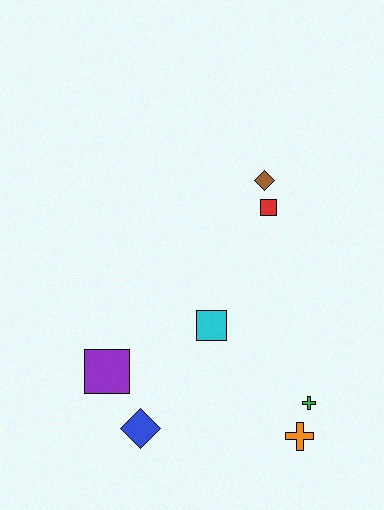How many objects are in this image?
There are 7 objects.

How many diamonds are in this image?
There are 2 diamonds.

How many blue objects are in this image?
There is 1 blue object.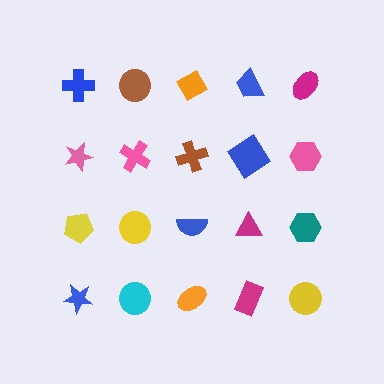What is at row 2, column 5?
A pink hexagon.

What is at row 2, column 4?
A blue diamond.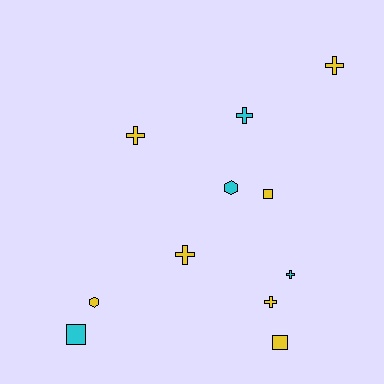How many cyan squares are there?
There is 1 cyan square.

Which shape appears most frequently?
Cross, with 6 objects.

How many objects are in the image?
There are 11 objects.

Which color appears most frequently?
Yellow, with 7 objects.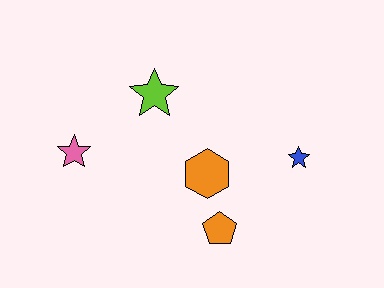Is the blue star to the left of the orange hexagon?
No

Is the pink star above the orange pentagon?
Yes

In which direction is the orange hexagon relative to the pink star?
The orange hexagon is to the right of the pink star.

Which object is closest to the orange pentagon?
The orange hexagon is closest to the orange pentagon.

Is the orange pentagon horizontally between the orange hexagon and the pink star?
No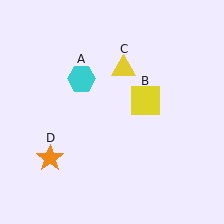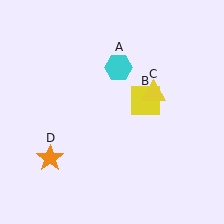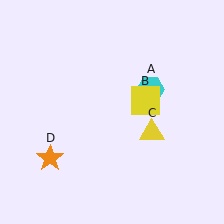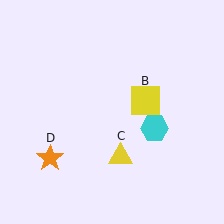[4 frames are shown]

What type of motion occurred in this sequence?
The cyan hexagon (object A), yellow triangle (object C) rotated clockwise around the center of the scene.